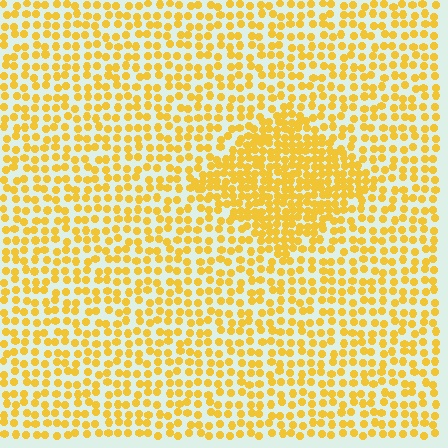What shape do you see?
I see a diamond.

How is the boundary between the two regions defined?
The boundary is defined by a change in element density (approximately 1.9x ratio). All elements are the same color, size, and shape.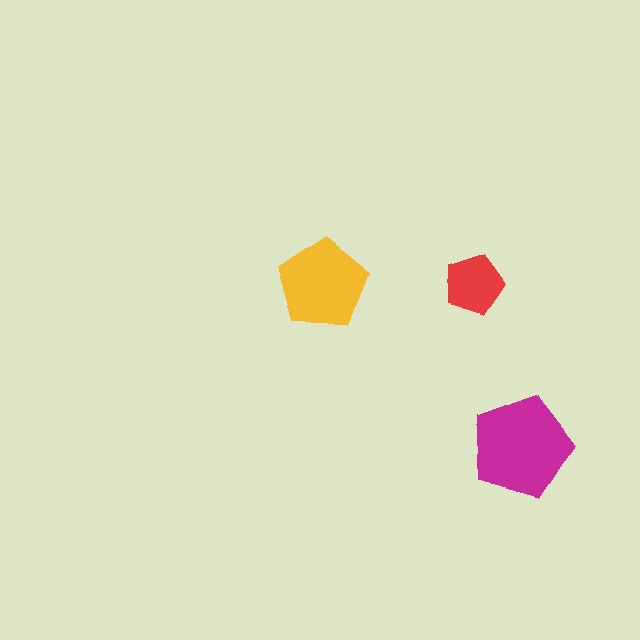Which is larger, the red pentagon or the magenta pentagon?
The magenta one.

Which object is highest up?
The red pentagon is topmost.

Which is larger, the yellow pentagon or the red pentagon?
The yellow one.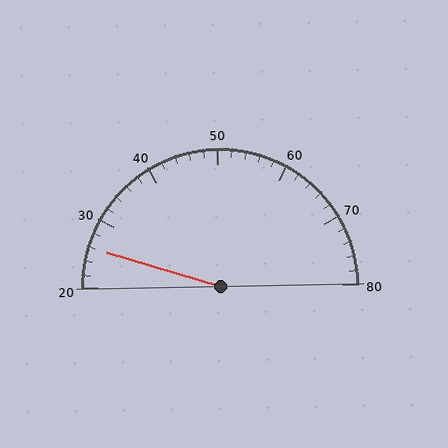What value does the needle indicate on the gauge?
The needle indicates approximately 26.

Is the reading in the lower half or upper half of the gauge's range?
The reading is in the lower half of the range (20 to 80).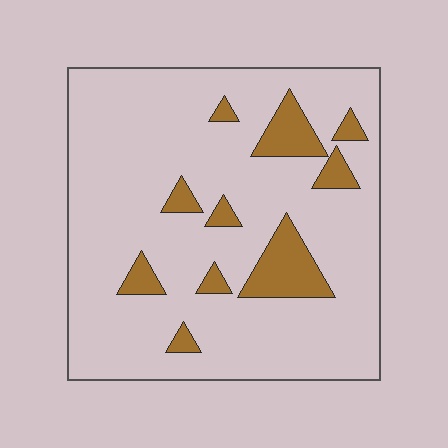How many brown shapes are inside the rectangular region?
10.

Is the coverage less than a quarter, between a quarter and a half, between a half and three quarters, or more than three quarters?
Less than a quarter.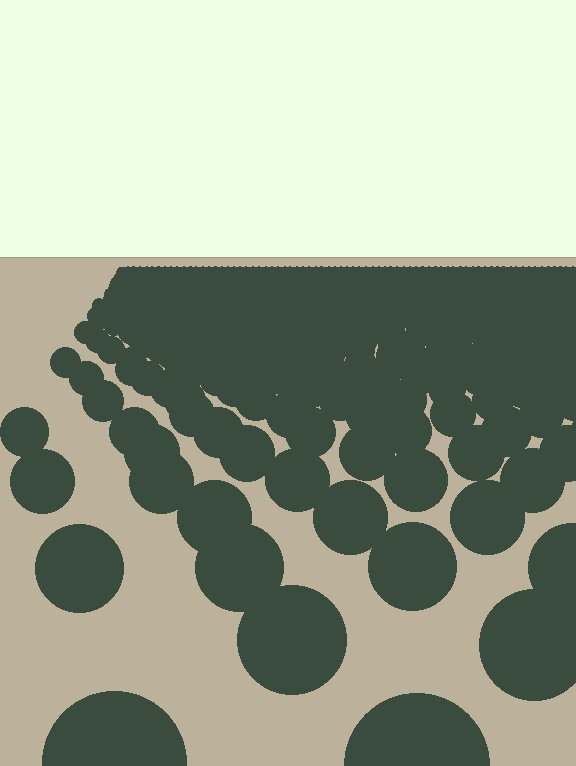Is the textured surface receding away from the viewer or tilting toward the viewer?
The surface is receding away from the viewer. Texture elements get smaller and denser toward the top.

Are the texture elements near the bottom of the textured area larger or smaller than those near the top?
Larger. Near the bottom, elements are closer to the viewer and appear at a bigger on-screen size.